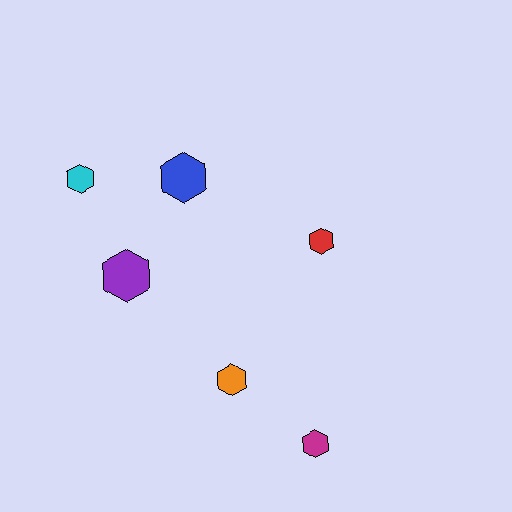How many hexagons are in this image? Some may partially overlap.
There are 6 hexagons.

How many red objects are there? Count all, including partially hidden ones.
There is 1 red object.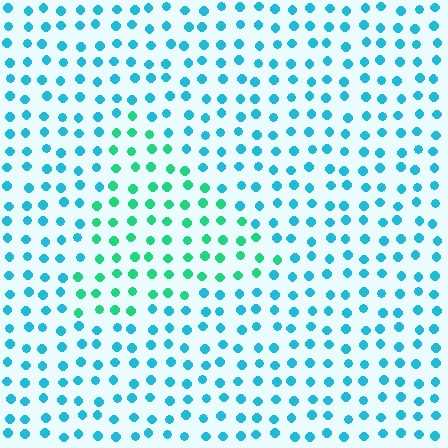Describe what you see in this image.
The image is filled with small cyan elements in a uniform arrangement. A triangle-shaped region is visible where the elements are tinted to a slightly different hue, forming a subtle color boundary.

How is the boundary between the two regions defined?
The boundary is defined purely by a slight shift in hue (about 39 degrees). Spacing, size, and orientation are identical on both sides.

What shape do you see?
I see a triangle.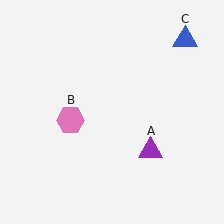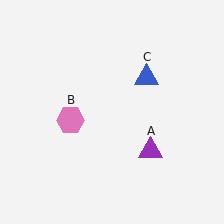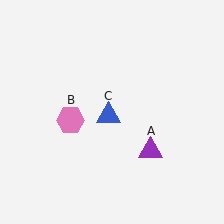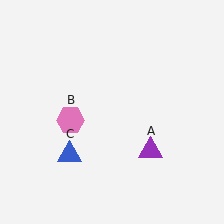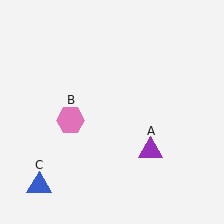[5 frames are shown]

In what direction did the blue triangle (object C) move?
The blue triangle (object C) moved down and to the left.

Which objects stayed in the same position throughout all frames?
Purple triangle (object A) and pink hexagon (object B) remained stationary.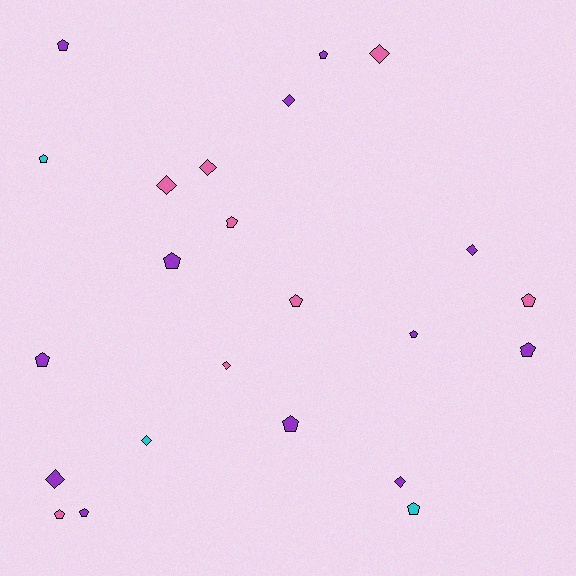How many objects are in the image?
There are 23 objects.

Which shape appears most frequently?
Pentagon, with 14 objects.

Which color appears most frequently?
Purple, with 12 objects.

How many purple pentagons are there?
There are 8 purple pentagons.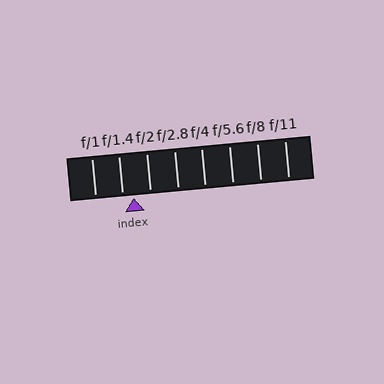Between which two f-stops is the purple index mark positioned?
The index mark is between f/1.4 and f/2.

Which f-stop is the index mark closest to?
The index mark is closest to f/1.4.